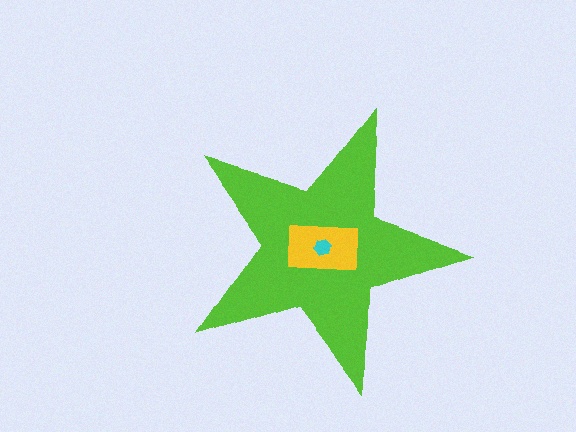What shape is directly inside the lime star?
The yellow rectangle.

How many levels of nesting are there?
3.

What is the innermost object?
The cyan hexagon.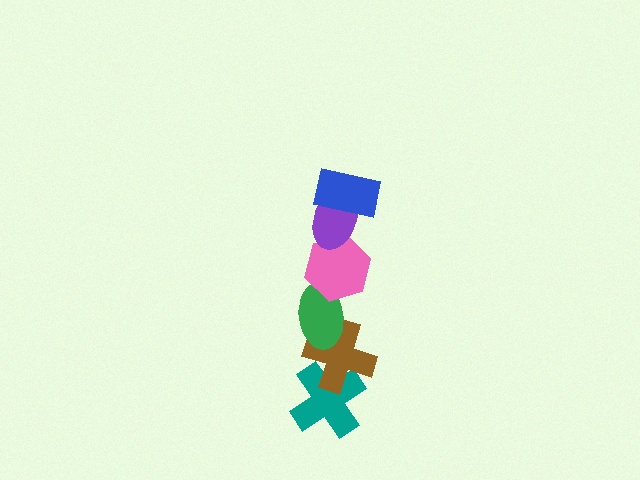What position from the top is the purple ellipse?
The purple ellipse is 2nd from the top.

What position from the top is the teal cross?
The teal cross is 6th from the top.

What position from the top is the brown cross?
The brown cross is 5th from the top.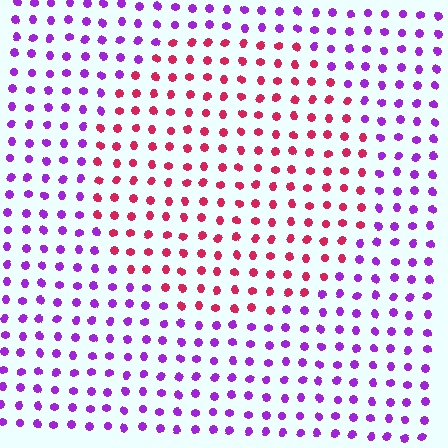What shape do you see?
I see a circle.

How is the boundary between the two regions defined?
The boundary is defined purely by a slight shift in hue (about 60 degrees). Spacing, size, and orientation are identical on both sides.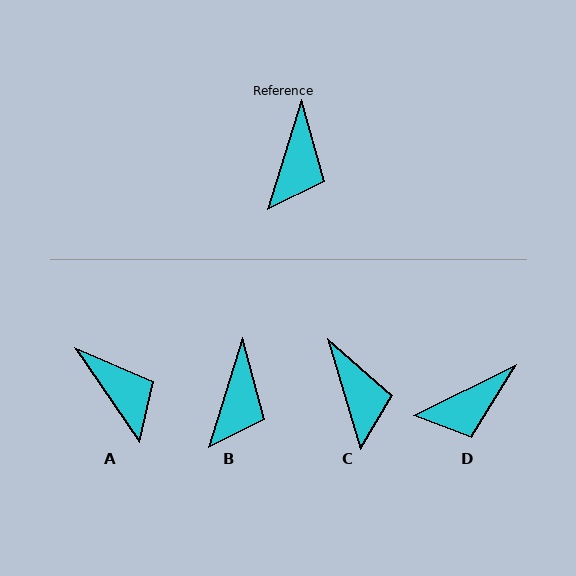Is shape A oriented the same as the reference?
No, it is off by about 52 degrees.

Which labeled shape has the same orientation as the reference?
B.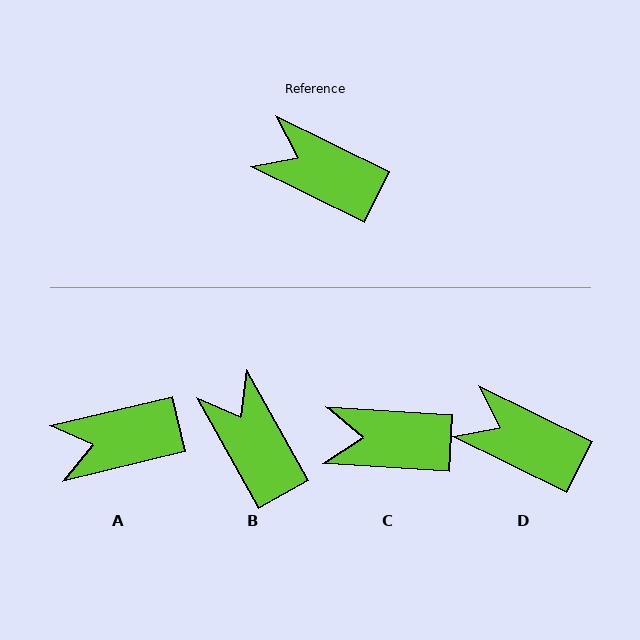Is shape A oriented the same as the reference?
No, it is off by about 40 degrees.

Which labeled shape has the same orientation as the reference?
D.